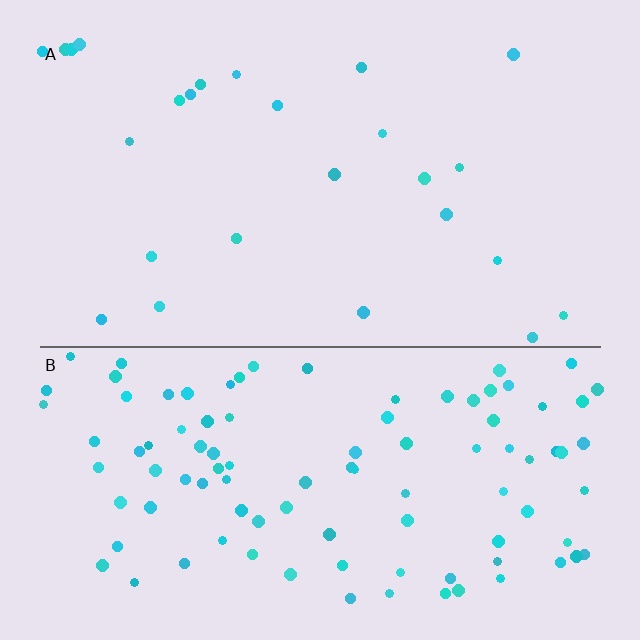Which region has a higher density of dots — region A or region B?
B (the bottom).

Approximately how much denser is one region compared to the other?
Approximately 4.0× — region B over region A.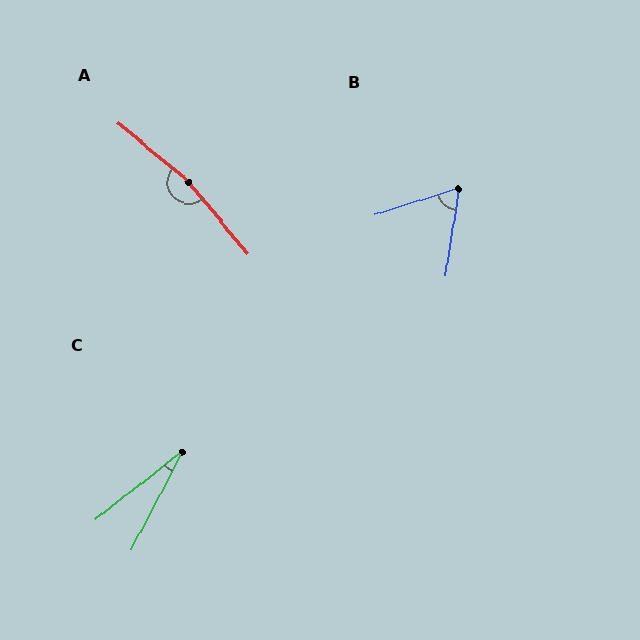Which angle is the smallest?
C, at approximately 25 degrees.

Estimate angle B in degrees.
Approximately 63 degrees.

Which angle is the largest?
A, at approximately 169 degrees.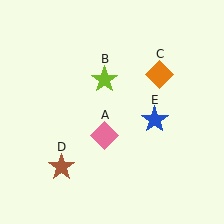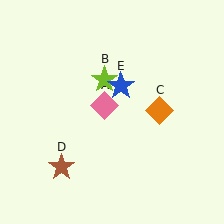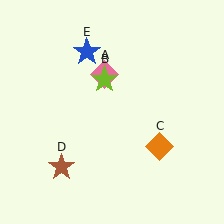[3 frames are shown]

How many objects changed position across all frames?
3 objects changed position: pink diamond (object A), orange diamond (object C), blue star (object E).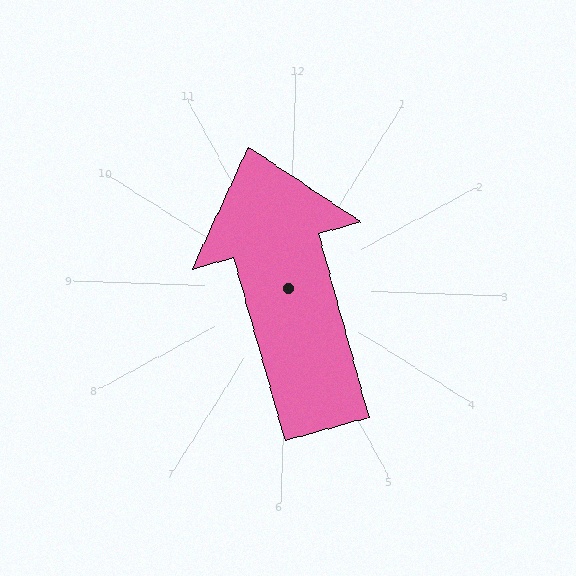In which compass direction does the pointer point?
North.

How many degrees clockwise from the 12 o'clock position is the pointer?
Approximately 342 degrees.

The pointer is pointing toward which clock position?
Roughly 11 o'clock.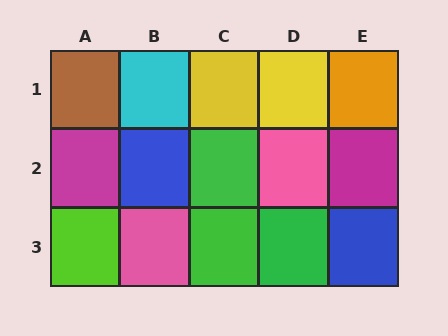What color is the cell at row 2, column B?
Blue.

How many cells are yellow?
2 cells are yellow.